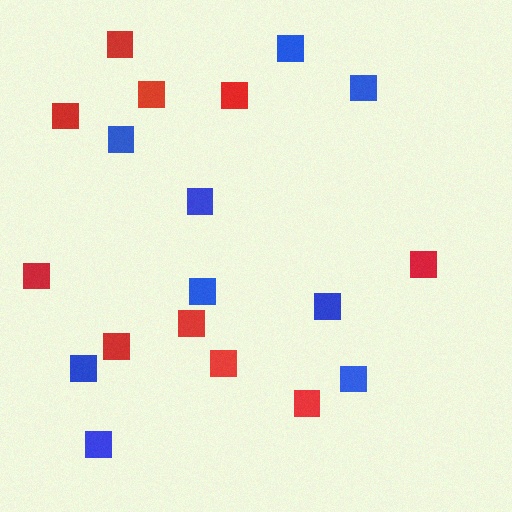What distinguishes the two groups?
There are 2 groups: one group of blue squares (9) and one group of red squares (10).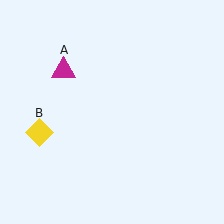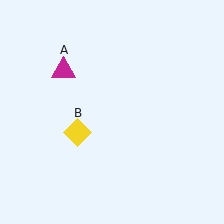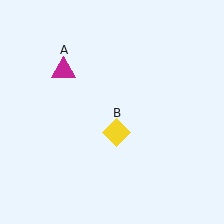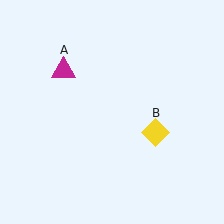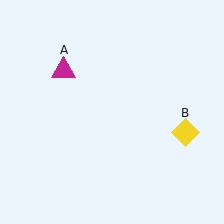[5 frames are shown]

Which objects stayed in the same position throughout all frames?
Magenta triangle (object A) remained stationary.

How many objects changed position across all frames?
1 object changed position: yellow diamond (object B).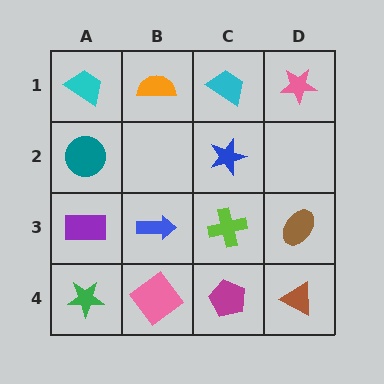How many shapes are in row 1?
4 shapes.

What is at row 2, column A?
A teal circle.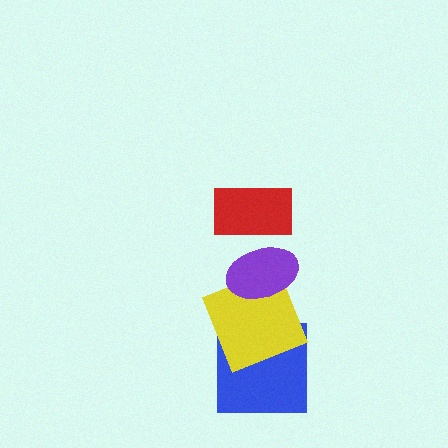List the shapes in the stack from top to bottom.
From top to bottom: the red rectangle, the purple ellipse, the yellow square, the blue square.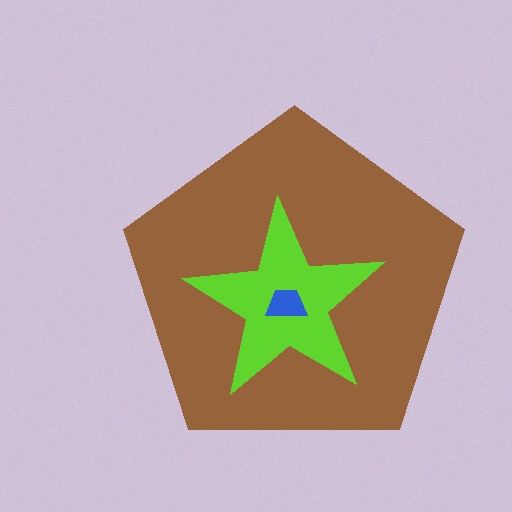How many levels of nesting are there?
3.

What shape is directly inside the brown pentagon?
The lime star.